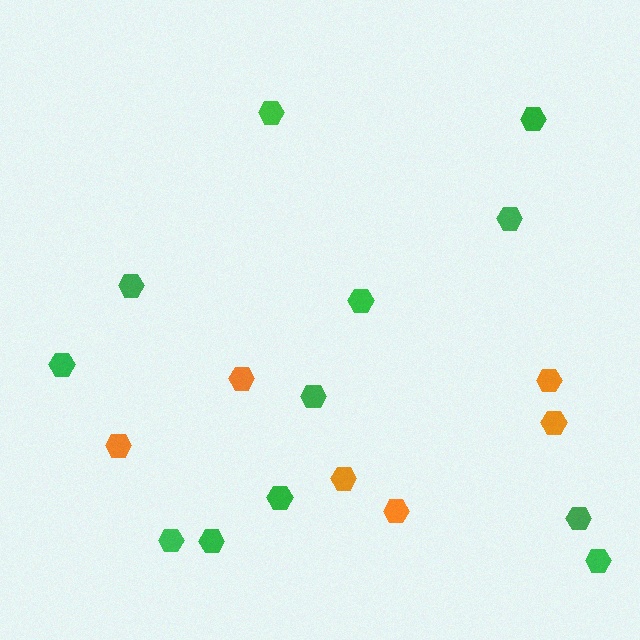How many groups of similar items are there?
There are 2 groups: one group of orange hexagons (6) and one group of green hexagons (12).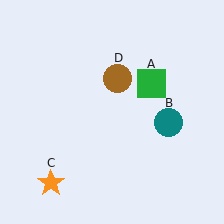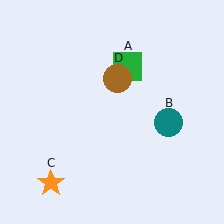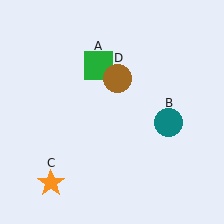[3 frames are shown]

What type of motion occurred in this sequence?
The green square (object A) rotated counterclockwise around the center of the scene.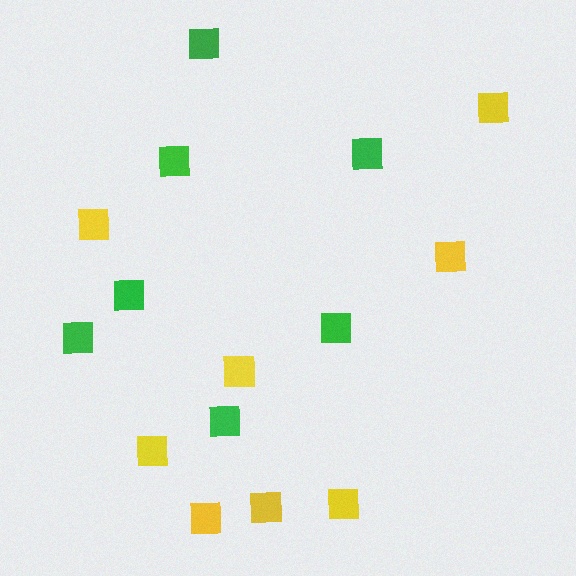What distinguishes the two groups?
There are 2 groups: one group of yellow squares (8) and one group of green squares (7).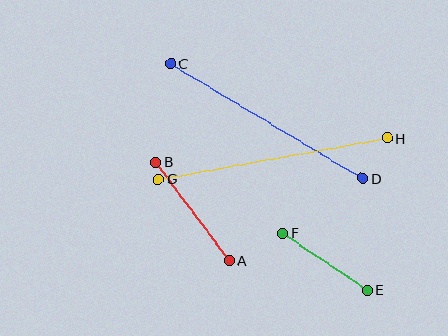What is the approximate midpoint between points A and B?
The midpoint is at approximately (193, 211) pixels.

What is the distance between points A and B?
The distance is approximately 123 pixels.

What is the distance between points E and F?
The distance is approximately 102 pixels.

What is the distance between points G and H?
The distance is approximately 233 pixels.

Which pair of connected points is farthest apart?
Points G and H are farthest apart.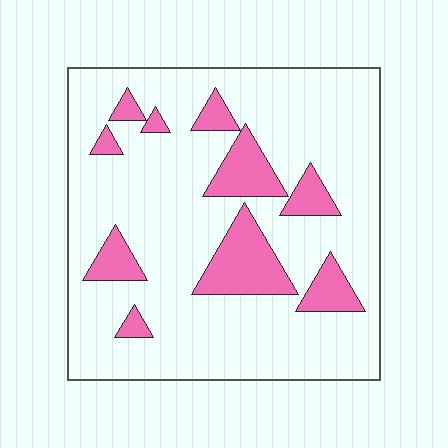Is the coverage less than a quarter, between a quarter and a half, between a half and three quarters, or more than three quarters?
Less than a quarter.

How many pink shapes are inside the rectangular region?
10.